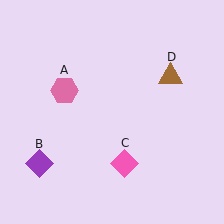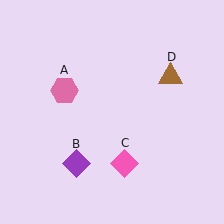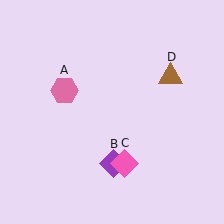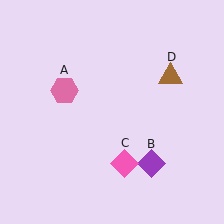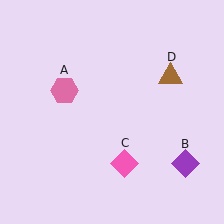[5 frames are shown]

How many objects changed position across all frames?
1 object changed position: purple diamond (object B).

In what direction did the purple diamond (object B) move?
The purple diamond (object B) moved right.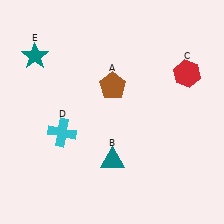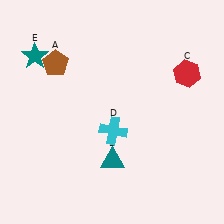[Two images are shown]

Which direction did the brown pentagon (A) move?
The brown pentagon (A) moved left.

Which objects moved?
The objects that moved are: the brown pentagon (A), the cyan cross (D).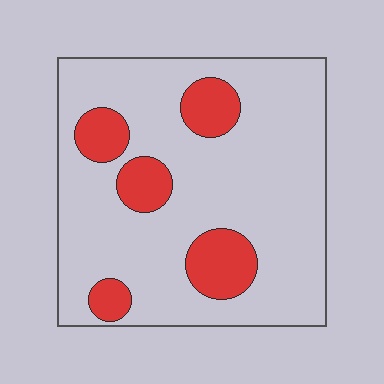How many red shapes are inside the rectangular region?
5.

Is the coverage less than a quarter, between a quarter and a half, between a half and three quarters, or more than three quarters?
Less than a quarter.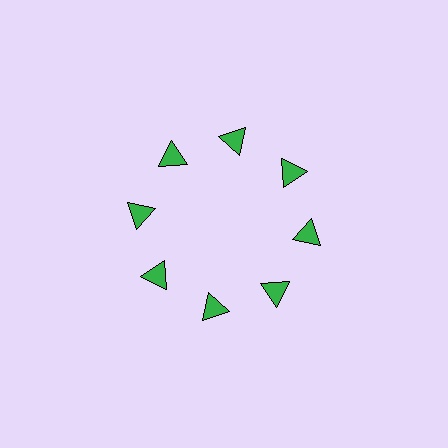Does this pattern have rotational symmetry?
Yes, this pattern has 8-fold rotational symmetry. It looks the same after rotating 45 degrees around the center.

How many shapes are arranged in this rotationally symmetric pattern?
There are 8 shapes, arranged in 8 groups of 1.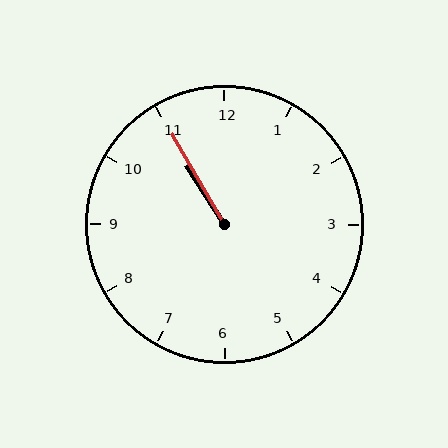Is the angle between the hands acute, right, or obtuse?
It is acute.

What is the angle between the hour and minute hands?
Approximately 2 degrees.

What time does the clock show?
10:55.